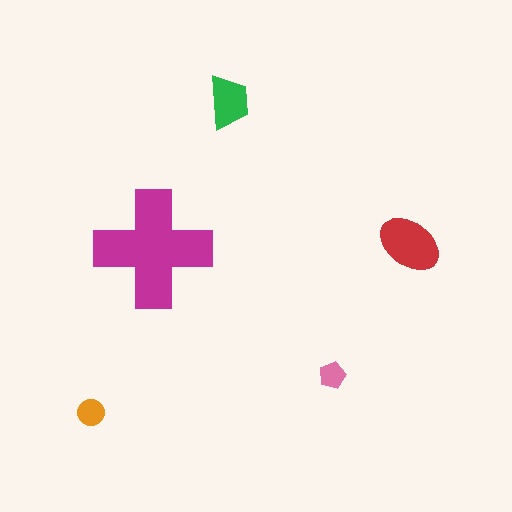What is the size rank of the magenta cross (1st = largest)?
1st.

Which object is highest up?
The green trapezoid is topmost.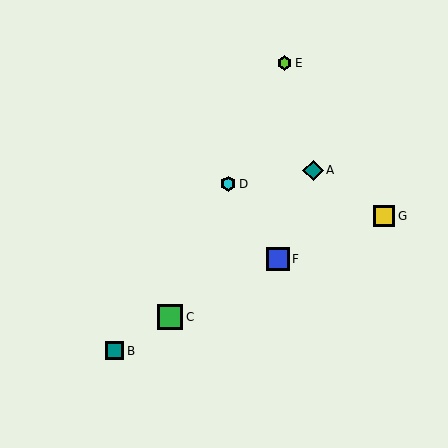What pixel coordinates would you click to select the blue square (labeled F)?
Click at (278, 259) to select the blue square F.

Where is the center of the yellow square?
The center of the yellow square is at (384, 216).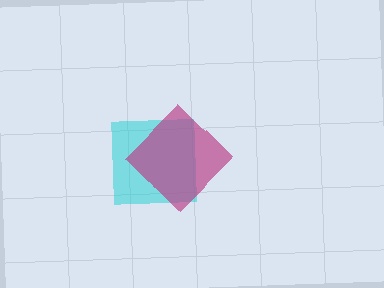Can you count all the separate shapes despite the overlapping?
Yes, there are 2 separate shapes.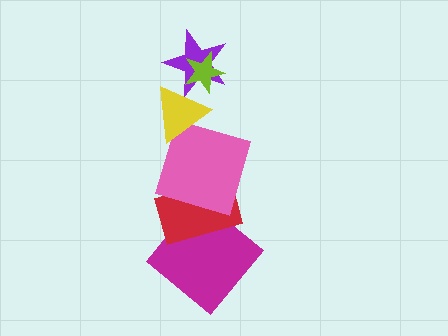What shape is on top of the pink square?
The yellow triangle is on top of the pink square.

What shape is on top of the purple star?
The lime star is on top of the purple star.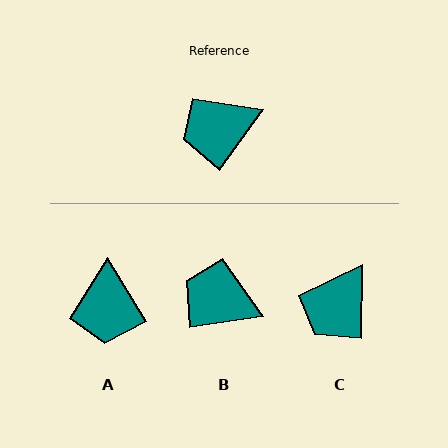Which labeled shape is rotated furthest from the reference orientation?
A, about 67 degrees away.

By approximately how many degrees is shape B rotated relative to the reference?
Approximately 46 degrees clockwise.